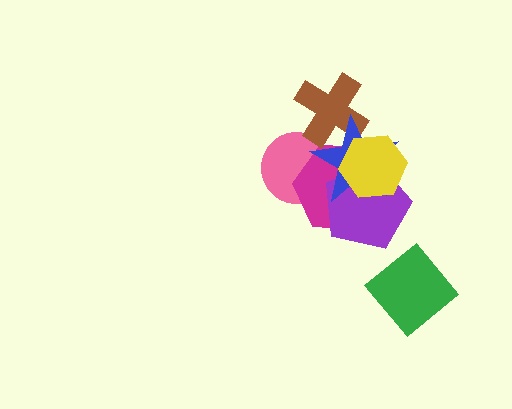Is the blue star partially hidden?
Yes, it is partially covered by another shape.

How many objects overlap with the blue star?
5 objects overlap with the blue star.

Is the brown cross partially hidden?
Yes, it is partially covered by another shape.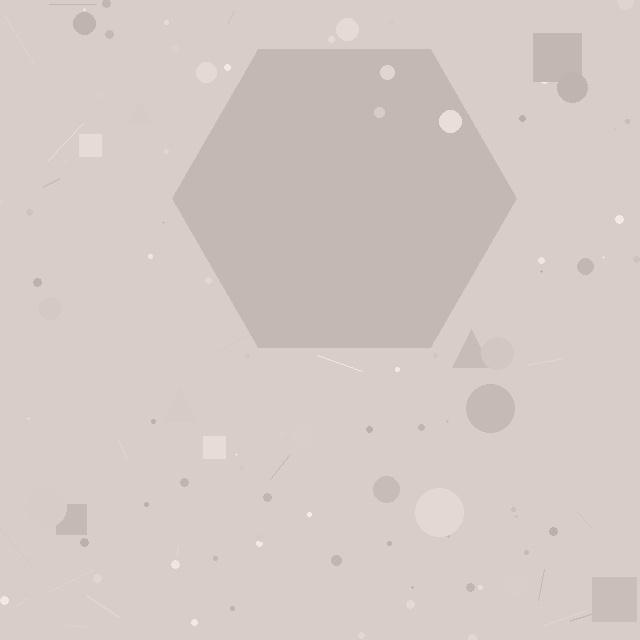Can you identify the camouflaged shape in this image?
The camouflaged shape is a hexagon.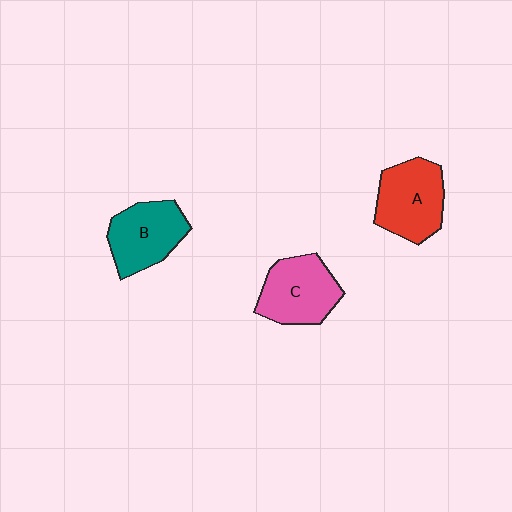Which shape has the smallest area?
Shape B (teal).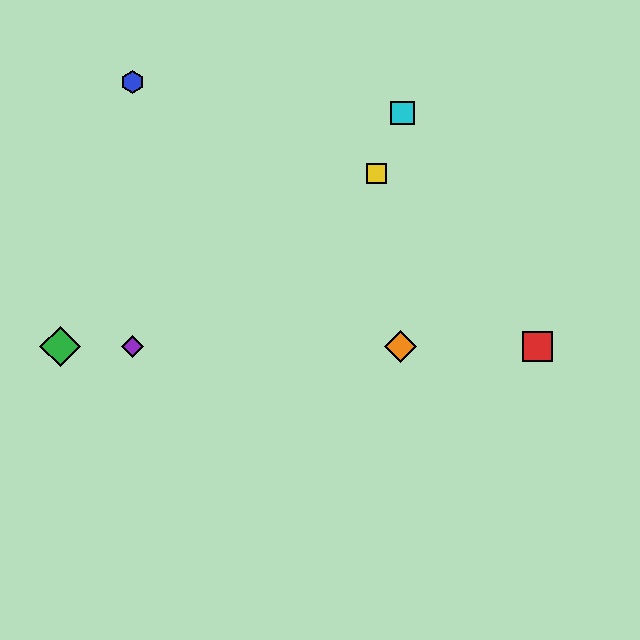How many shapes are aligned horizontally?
4 shapes (the red square, the green diamond, the purple diamond, the orange diamond) are aligned horizontally.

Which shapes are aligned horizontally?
The red square, the green diamond, the purple diamond, the orange diamond are aligned horizontally.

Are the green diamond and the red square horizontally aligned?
Yes, both are at y≈347.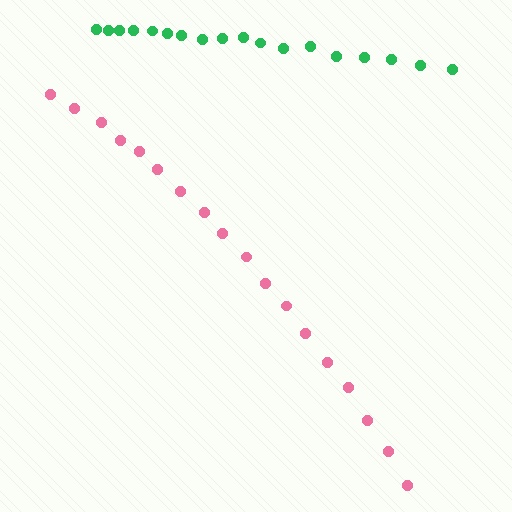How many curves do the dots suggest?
There are 2 distinct paths.